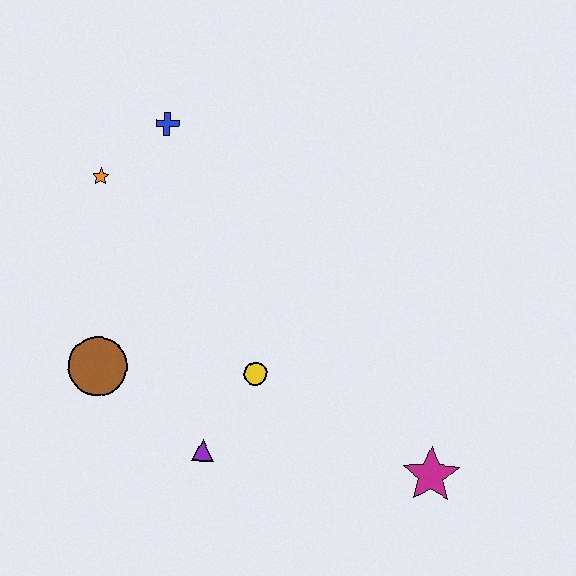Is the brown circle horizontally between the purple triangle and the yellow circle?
No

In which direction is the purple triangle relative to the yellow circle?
The purple triangle is below the yellow circle.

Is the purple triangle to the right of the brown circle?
Yes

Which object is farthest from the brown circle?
The magenta star is farthest from the brown circle.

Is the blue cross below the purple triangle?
No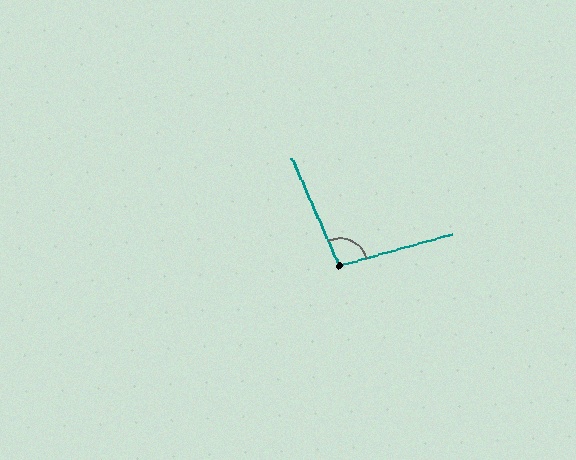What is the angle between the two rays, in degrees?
Approximately 98 degrees.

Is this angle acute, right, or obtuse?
It is obtuse.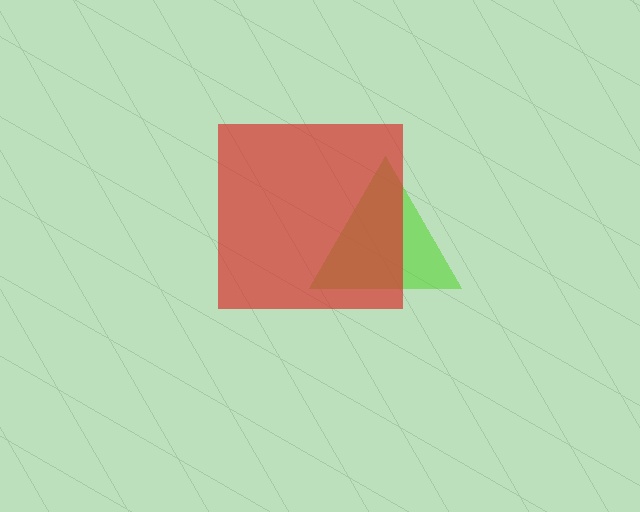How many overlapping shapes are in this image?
There are 2 overlapping shapes in the image.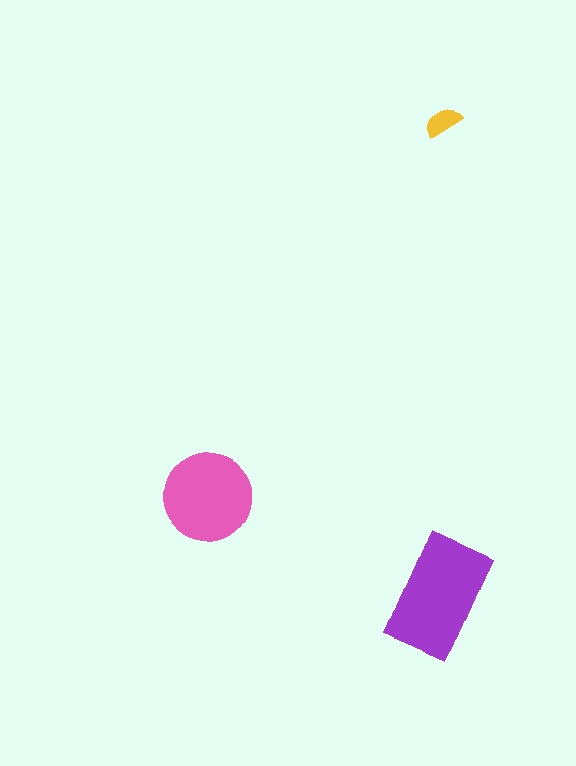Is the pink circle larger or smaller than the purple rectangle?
Smaller.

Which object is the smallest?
The yellow semicircle.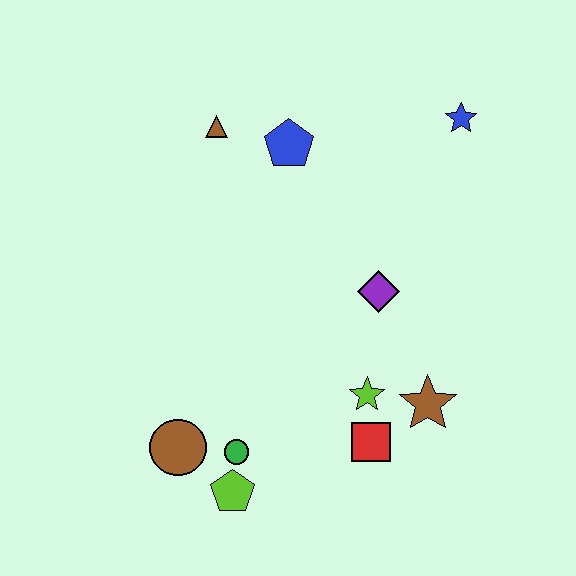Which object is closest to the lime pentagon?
The green circle is closest to the lime pentagon.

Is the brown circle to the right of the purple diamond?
No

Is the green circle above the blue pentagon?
No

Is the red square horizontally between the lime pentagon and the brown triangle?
No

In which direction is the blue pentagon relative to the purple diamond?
The blue pentagon is above the purple diamond.